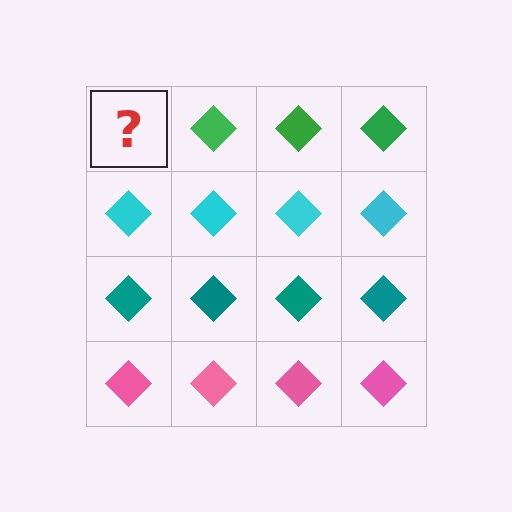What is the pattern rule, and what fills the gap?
The rule is that each row has a consistent color. The gap should be filled with a green diamond.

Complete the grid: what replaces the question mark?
The question mark should be replaced with a green diamond.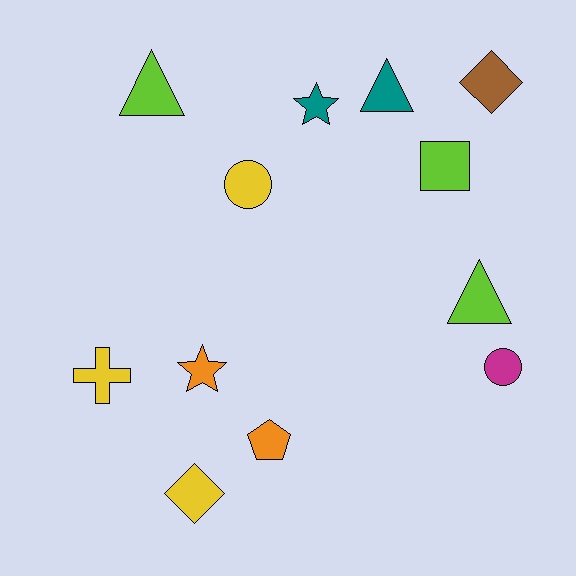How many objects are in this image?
There are 12 objects.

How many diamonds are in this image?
There are 2 diamonds.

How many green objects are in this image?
There are no green objects.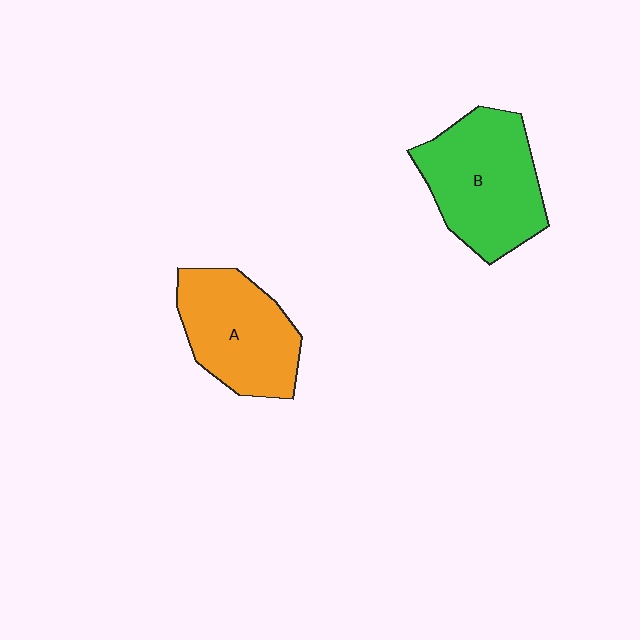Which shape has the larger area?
Shape B (green).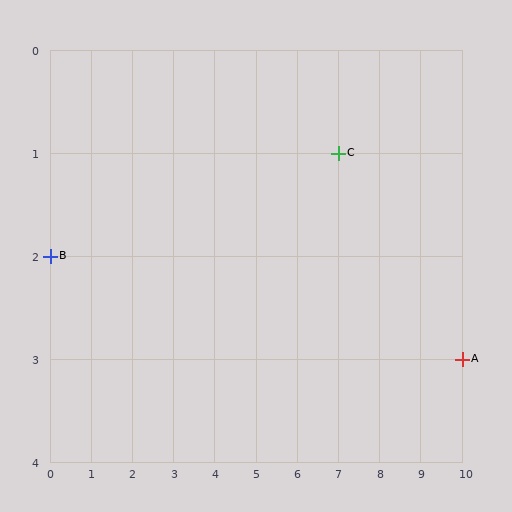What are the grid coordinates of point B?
Point B is at grid coordinates (0, 2).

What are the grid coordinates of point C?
Point C is at grid coordinates (7, 1).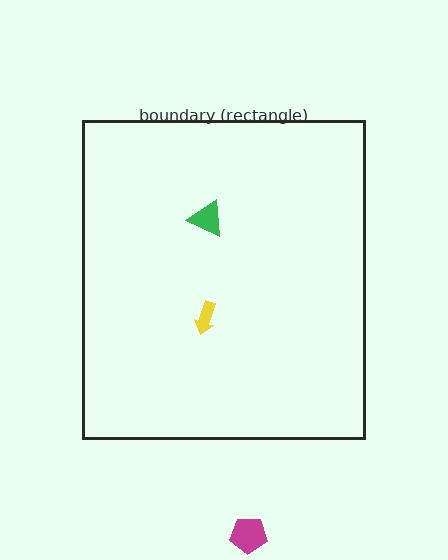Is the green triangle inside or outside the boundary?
Inside.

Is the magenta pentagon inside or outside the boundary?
Outside.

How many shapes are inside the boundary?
2 inside, 1 outside.